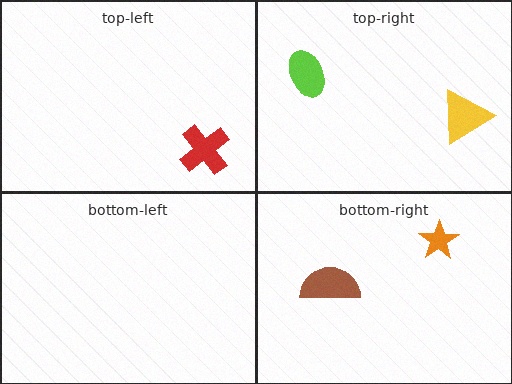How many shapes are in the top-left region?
1.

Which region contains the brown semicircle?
The bottom-right region.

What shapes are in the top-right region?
The yellow triangle, the lime ellipse.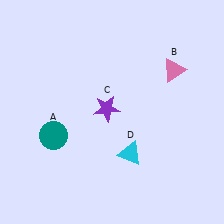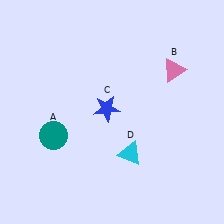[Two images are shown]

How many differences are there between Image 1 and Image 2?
There is 1 difference between the two images.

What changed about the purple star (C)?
In Image 1, C is purple. In Image 2, it changed to blue.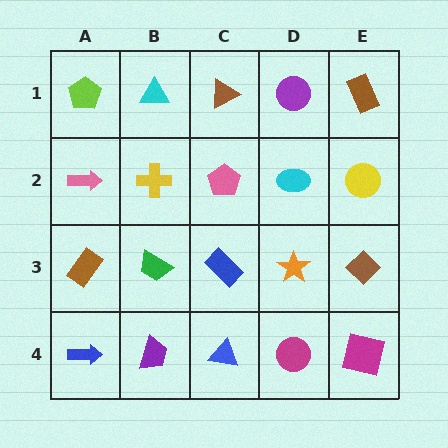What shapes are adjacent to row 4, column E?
A brown diamond (row 3, column E), a magenta circle (row 4, column D).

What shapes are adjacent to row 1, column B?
A yellow cross (row 2, column B), a lime pentagon (row 1, column A), a brown triangle (row 1, column C).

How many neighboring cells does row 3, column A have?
3.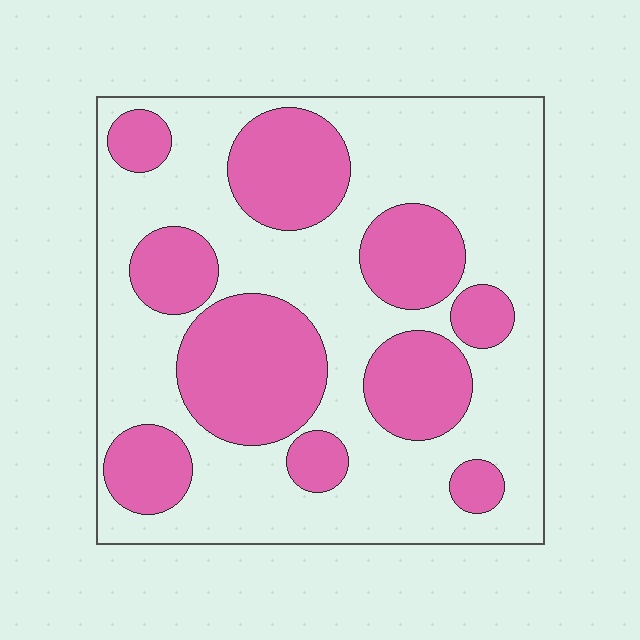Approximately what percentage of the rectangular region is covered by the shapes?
Approximately 35%.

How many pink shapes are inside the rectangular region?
10.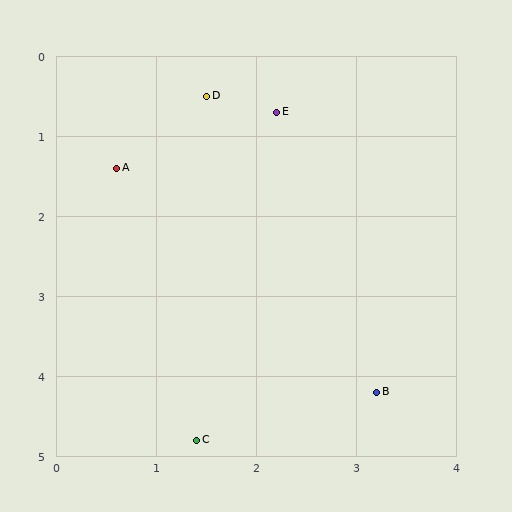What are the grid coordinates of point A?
Point A is at approximately (0.6, 1.4).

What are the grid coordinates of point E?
Point E is at approximately (2.2, 0.7).